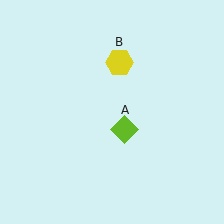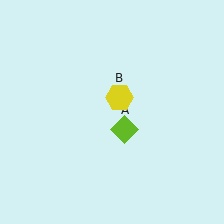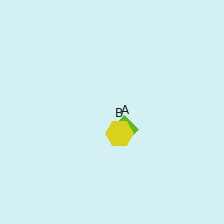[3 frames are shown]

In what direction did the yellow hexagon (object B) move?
The yellow hexagon (object B) moved down.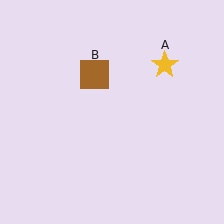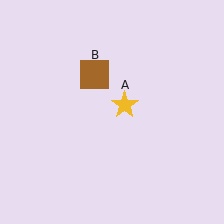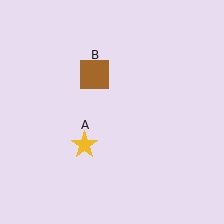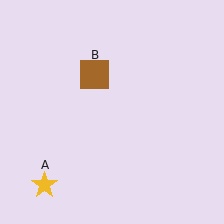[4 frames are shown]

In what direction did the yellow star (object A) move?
The yellow star (object A) moved down and to the left.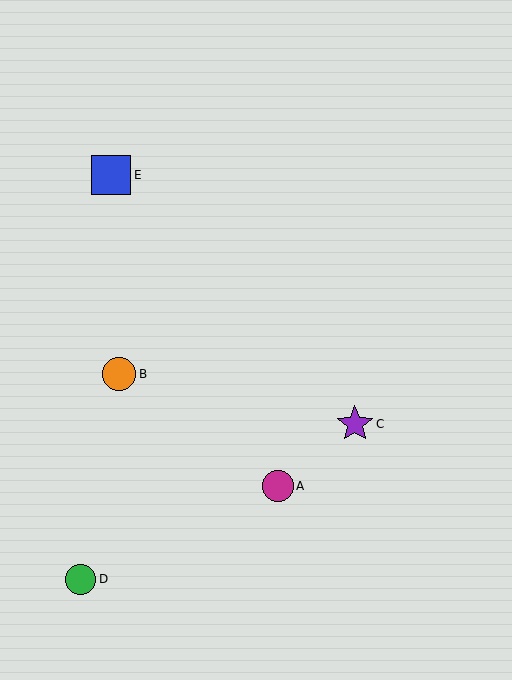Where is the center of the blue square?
The center of the blue square is at (111, 175).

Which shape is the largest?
The blue square (labeled E) is the largest.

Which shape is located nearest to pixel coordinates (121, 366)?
The orange circle (labeled B) at (119, 374) is nearest to that location.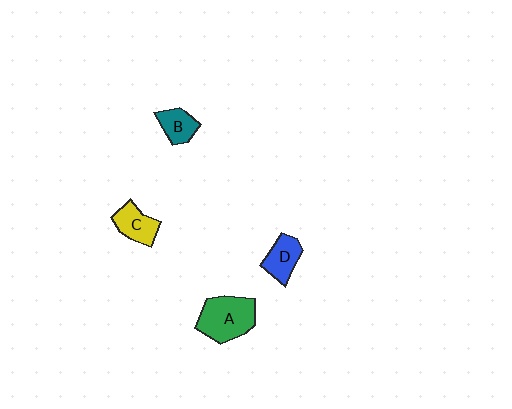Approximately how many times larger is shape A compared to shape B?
Approximately 2.0 times.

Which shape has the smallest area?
Shape B (teal).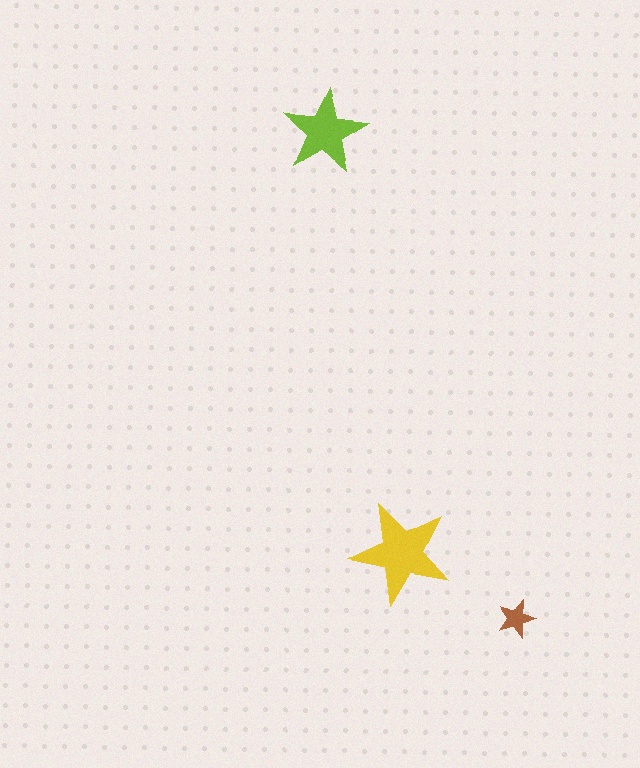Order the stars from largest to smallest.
the yellow one, the lime one, the brown one.